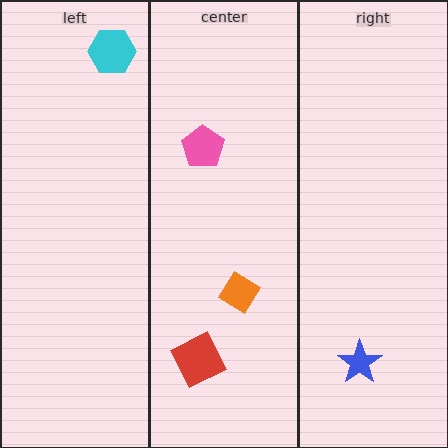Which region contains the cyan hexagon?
The left region.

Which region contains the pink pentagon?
The center region.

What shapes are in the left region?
The cyan hexagon.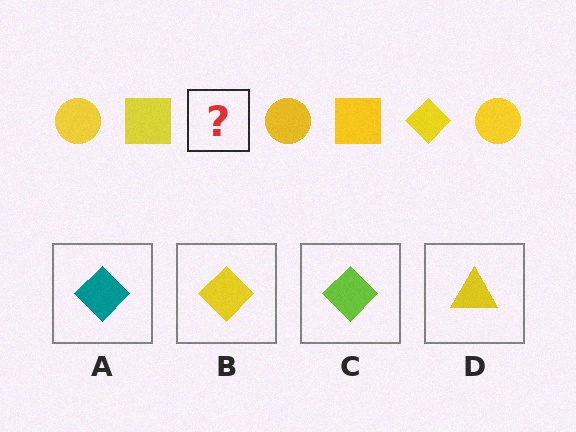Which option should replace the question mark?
Option B.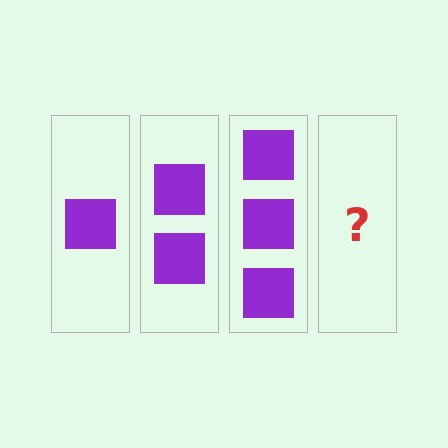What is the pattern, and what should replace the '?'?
The pattern is that each step adds one more square. The '?' should be 4 squares.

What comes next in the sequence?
The next element should be 4 squares.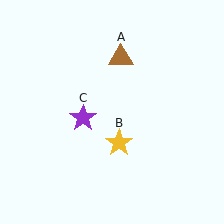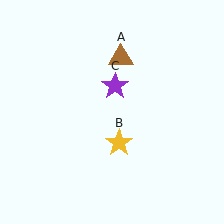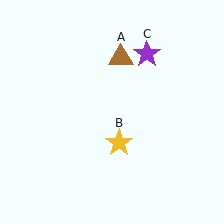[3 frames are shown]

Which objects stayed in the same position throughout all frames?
Brown triangle (object A) and yellow star (object B) remained stationary.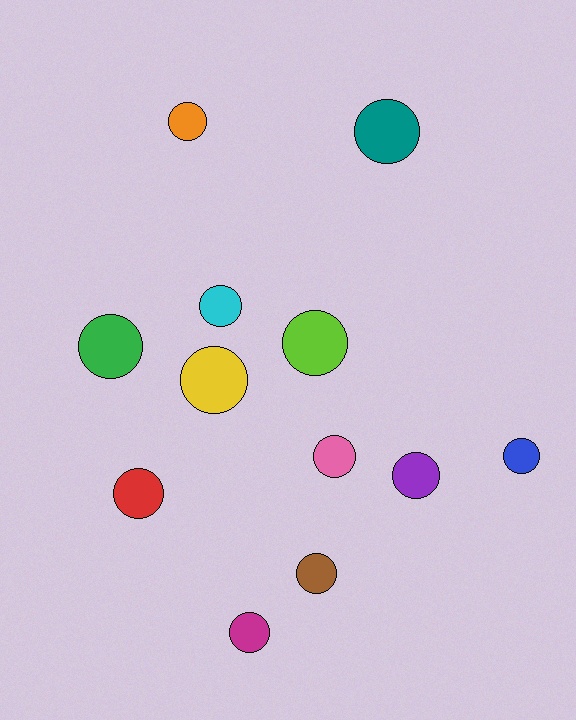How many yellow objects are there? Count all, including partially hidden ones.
There is 1 yellow object.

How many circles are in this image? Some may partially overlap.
There are 12 circles.